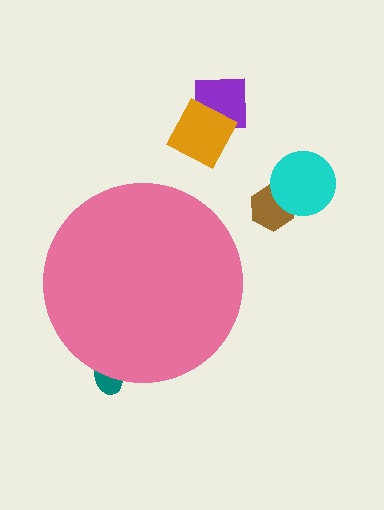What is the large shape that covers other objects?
A pink circle.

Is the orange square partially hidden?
No, the orange square is fully visible.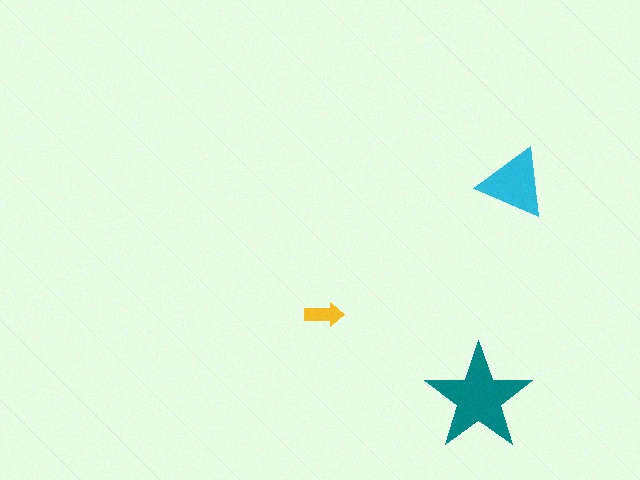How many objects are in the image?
There are 3 objects in the image.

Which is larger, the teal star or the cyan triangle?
The teal star.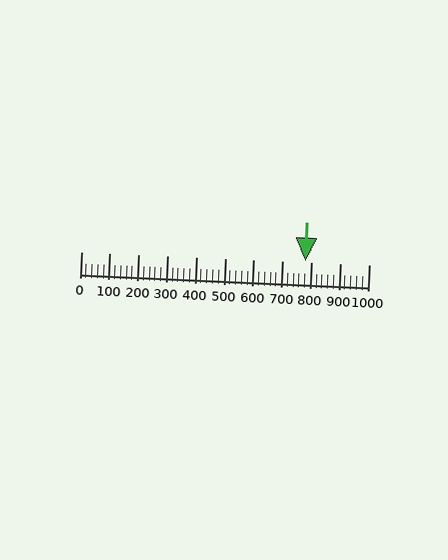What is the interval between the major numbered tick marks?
The major tick marks are spaced 100 units apart.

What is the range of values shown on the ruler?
The ruler shows values from 0 to 1000.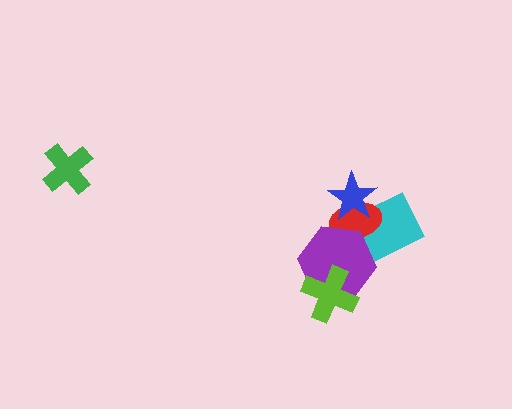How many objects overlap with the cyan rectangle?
3 objects overlap with the cyan rectangle.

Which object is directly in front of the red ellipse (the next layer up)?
The blue star is directly in front of the red ellipse.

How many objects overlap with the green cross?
0 objects overlap with the green cross.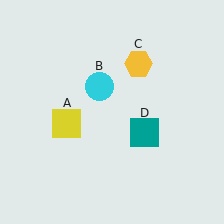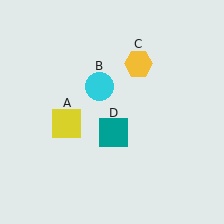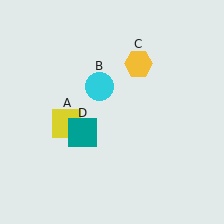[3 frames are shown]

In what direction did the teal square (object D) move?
The teal square (object D) moved left.